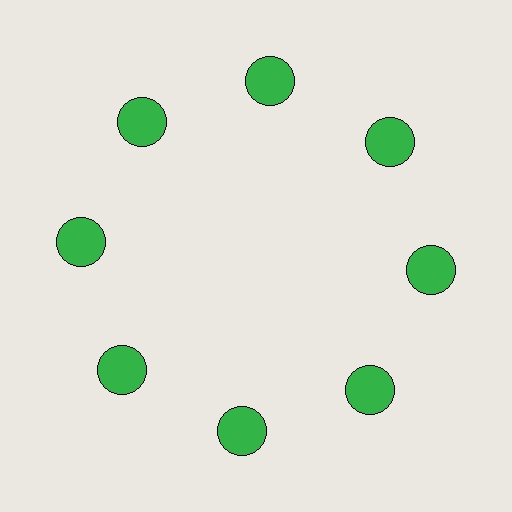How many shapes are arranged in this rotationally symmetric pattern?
There are 8 shapes, arranged in 8 groups of 1.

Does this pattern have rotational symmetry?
Yes, this pattern has 8-fold rotational symmetry. It looks the same after rotating 45 degrees around the center.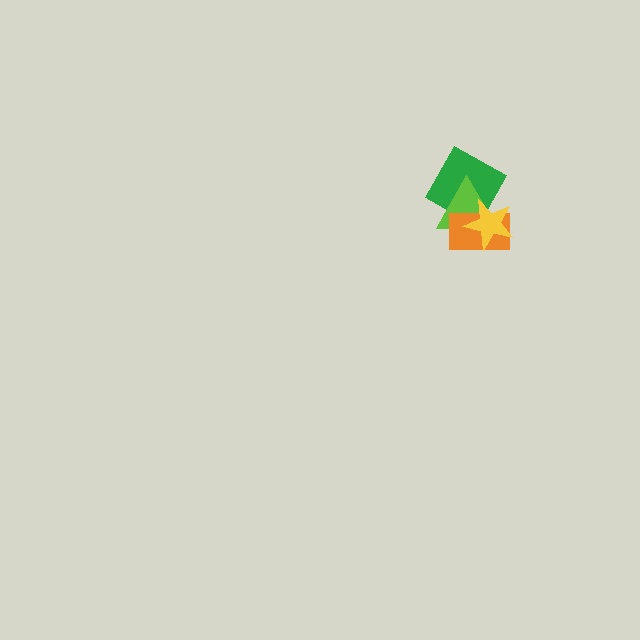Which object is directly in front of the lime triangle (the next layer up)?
The orange rectangle is directly in front of the lime triangle.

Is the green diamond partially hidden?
Yes, it is partially covered by another shape.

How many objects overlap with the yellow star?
3 objects overlap with the yellow star.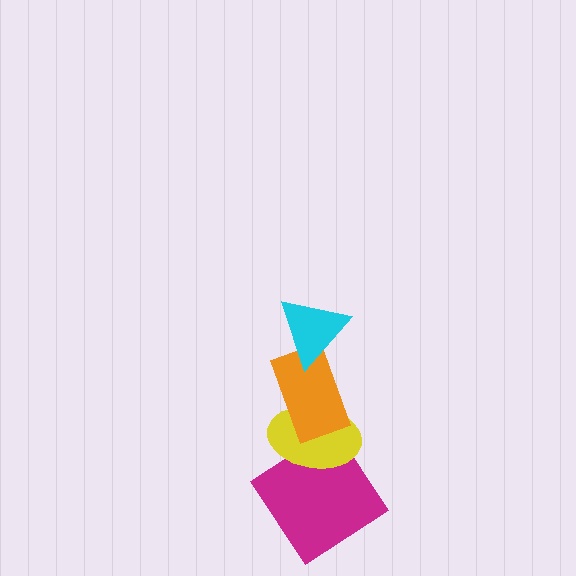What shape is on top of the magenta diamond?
The yellow ellipse is on top of the magenta diamond.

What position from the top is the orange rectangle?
The orange rectangle is 2nd from the top.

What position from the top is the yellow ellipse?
The yellow ellipse is 3rd from the top.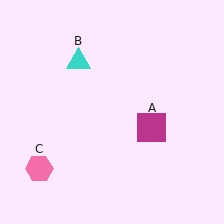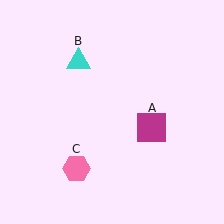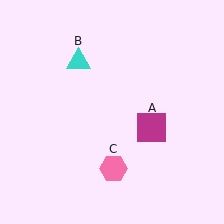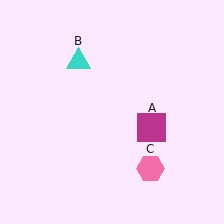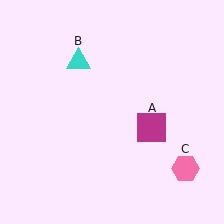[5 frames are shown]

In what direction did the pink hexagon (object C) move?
The pink hexagon (object C) moved right.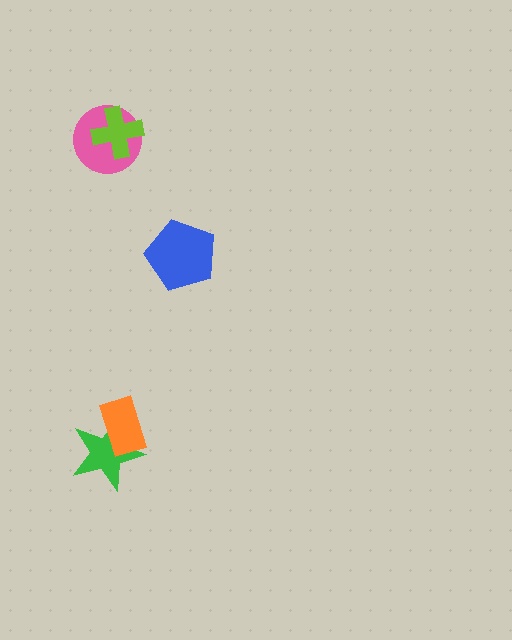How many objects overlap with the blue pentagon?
0 objects overlap with the blue pentagon.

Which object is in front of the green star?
The orange rectangle is in front of the green star.